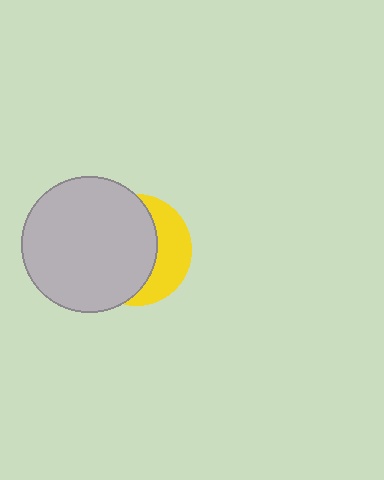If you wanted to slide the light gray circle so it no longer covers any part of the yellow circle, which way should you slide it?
Slide it left — that is the most direct way to separate the two shapes.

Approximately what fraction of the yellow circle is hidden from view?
Roughly 64% of the yellow circle is hidden behind the light gray circle.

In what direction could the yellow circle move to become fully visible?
The yellow circle could move right. That would shift it out from behind the light gray circle entirely.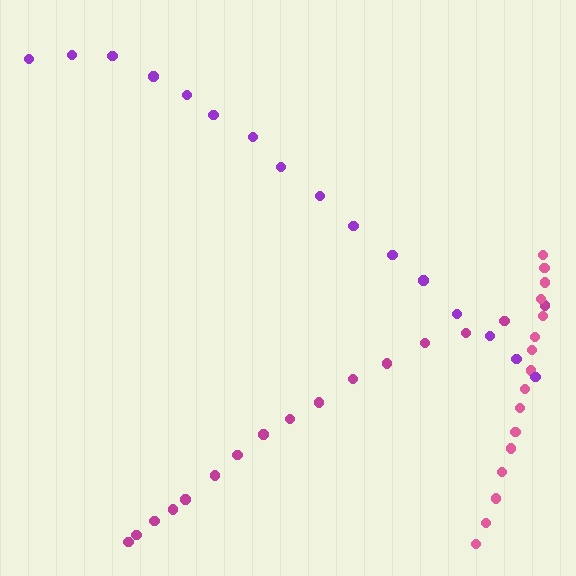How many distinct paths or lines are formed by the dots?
There are 3 distinct paths.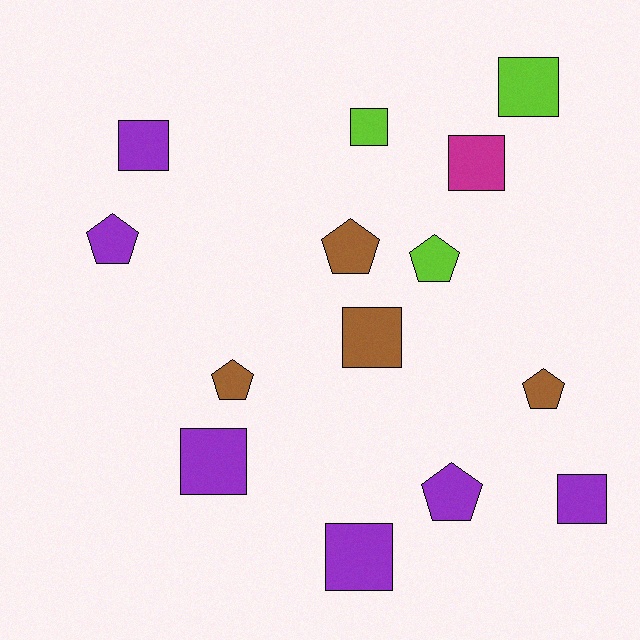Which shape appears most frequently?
Square, with 8 objects.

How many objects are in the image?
There are 14 objects.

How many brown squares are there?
There is 1 brown square.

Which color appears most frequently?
Purple, with 6 objects.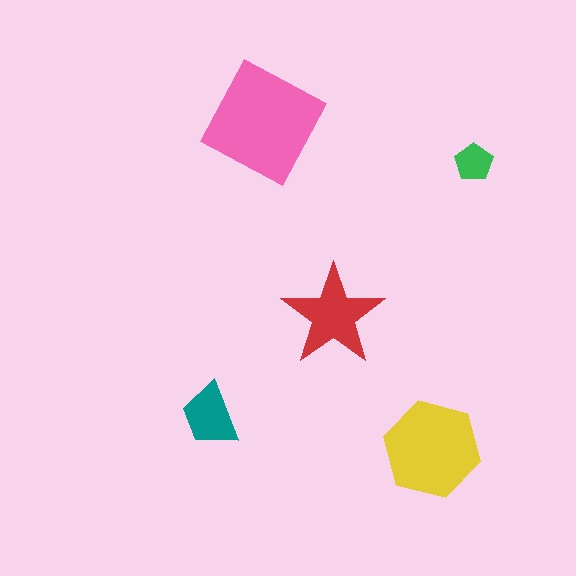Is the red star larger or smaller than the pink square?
Smaller.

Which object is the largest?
The pink square.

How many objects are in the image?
There are 5 objects in the image.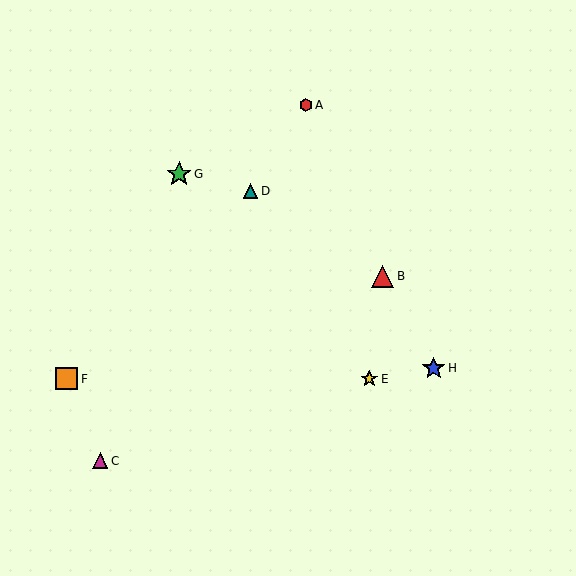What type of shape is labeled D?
Shape D is a teal triangle.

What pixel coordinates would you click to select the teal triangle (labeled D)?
Click at (251, 191) to select the teal triangle D.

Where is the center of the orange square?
The center of the orange square is at (67, 379).